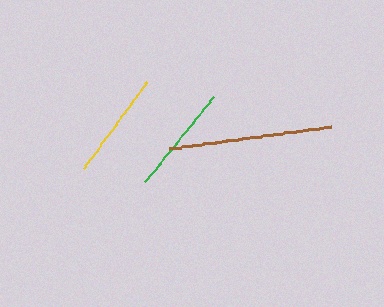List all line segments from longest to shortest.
From longest to shortest: brown, green, yellow.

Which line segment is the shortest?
The yellow line is the shortest at approximately 108 pixels.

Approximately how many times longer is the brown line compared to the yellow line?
The brown line is approximately 1.5 times the length of the yellow line.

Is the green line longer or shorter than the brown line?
The brown line is longer than the green line.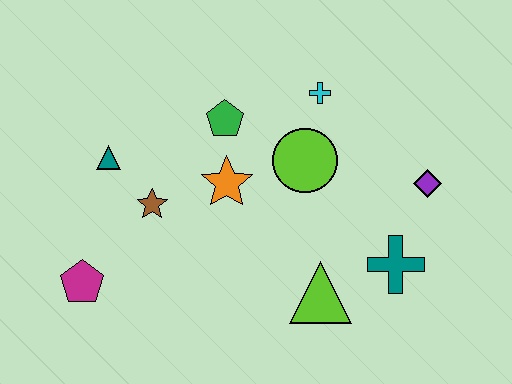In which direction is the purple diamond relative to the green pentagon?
The purple diamond is to the right of the green pentagon.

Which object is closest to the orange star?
The green pentagon is closest to the orange star.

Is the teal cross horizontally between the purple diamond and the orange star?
Yes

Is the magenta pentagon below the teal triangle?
Yes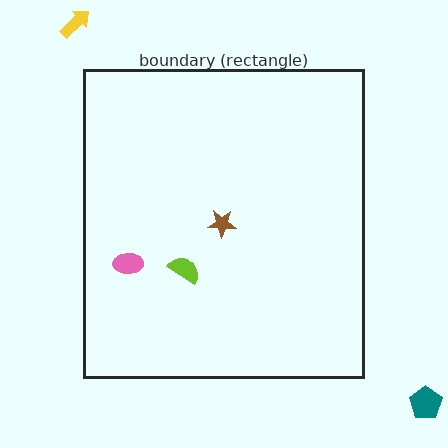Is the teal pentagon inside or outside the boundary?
Outside.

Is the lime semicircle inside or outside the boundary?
Inside.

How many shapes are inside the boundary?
3 inside, 2 outside.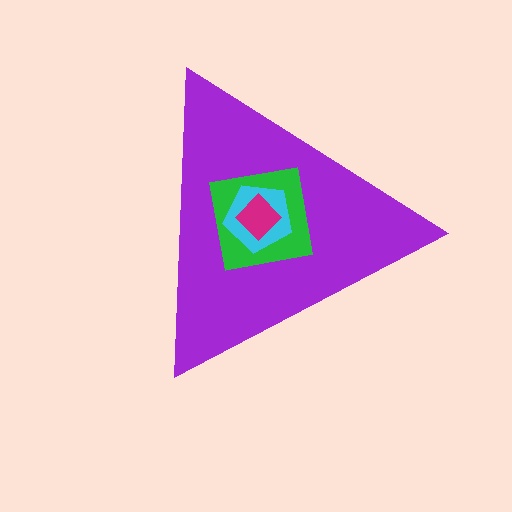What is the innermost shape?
The magenta diamond.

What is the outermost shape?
The purple triangle.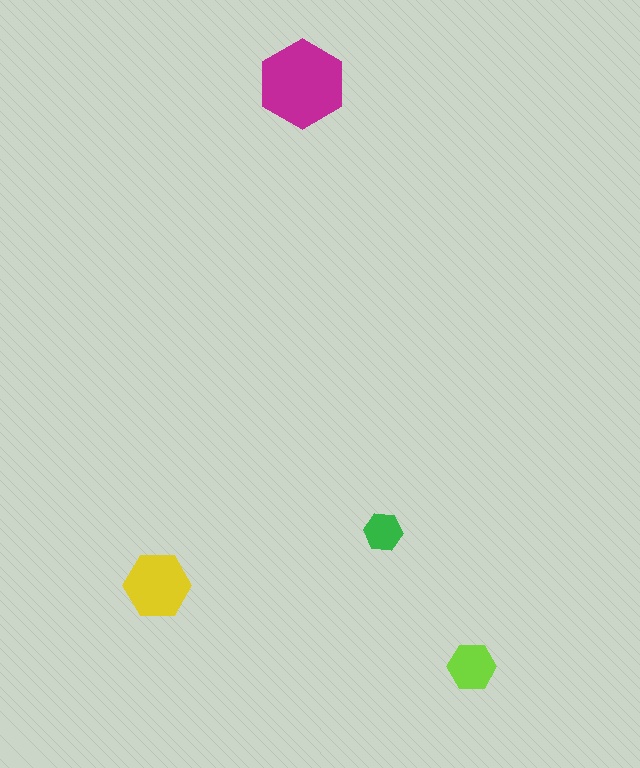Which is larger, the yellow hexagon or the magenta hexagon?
The magenta one.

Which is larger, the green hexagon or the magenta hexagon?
The magenta one.